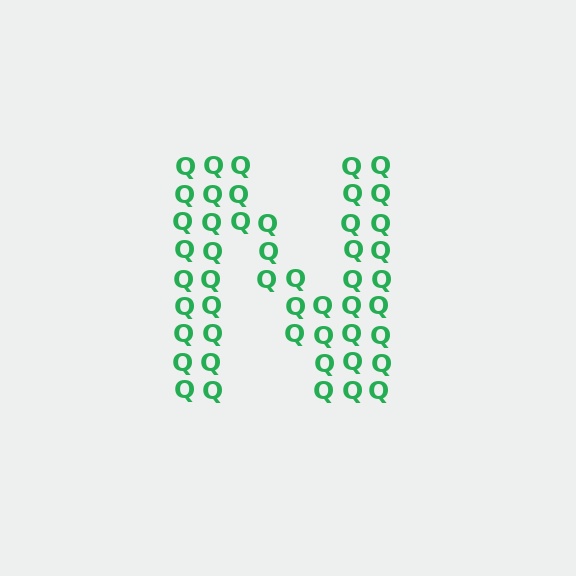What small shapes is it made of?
It is made of small letter Q's.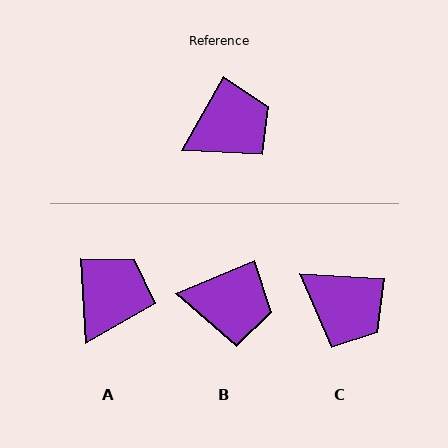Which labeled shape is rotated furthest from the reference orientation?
C, about 64 degrees away.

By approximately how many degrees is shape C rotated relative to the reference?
Approximately 64 degrees clockwise.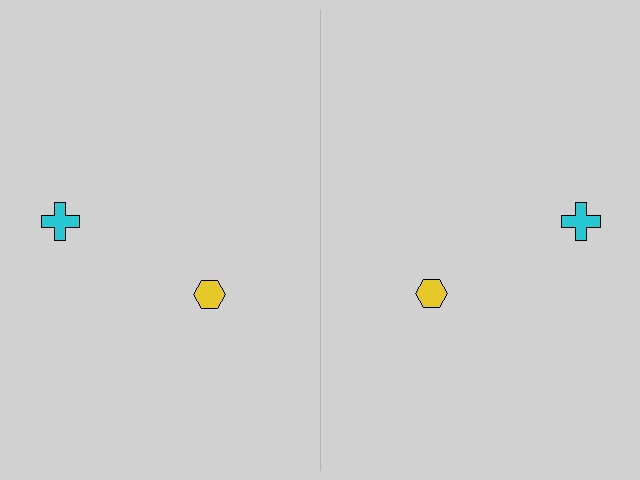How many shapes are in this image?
There are 4 shapes in this image.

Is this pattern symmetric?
Yes, this pattern has bilateral (reflection) symmetry.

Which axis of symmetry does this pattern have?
The pattern has a vertical axis of symmetry running through the center of the image.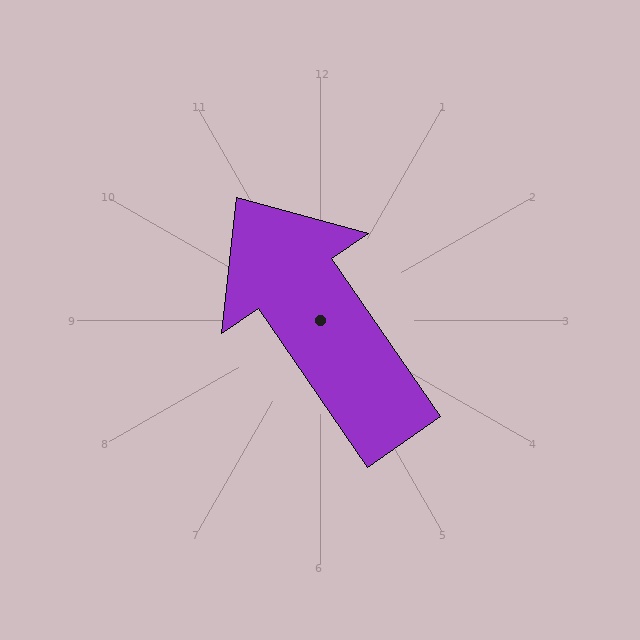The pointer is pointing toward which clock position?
Roughly 11 o'clock.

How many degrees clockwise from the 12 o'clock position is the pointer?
Approximately 326 degrees.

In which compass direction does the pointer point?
Northwest.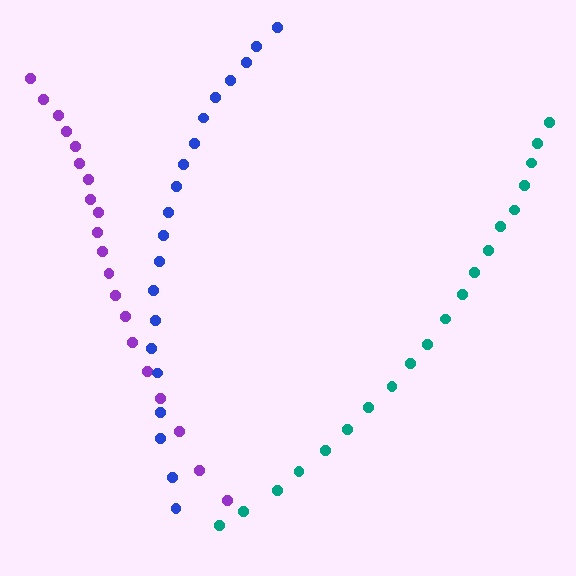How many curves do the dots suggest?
There are 3 distinct paths.